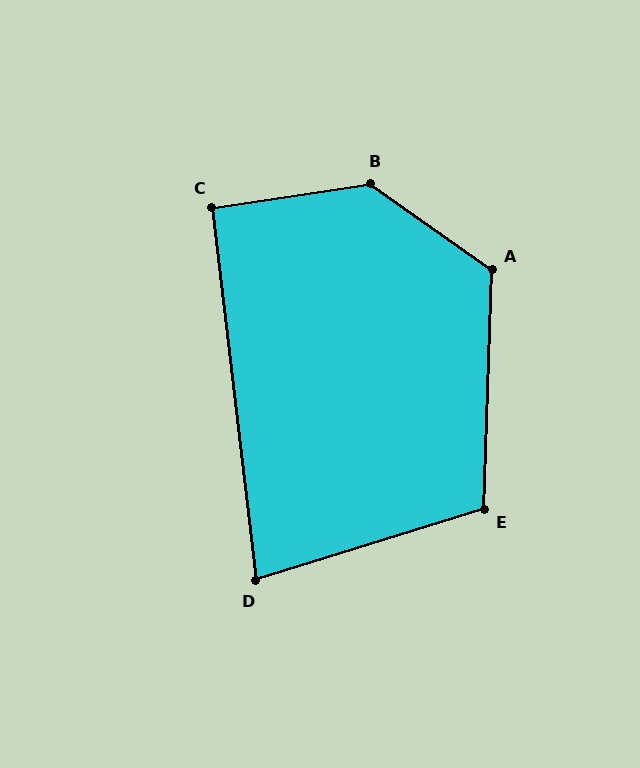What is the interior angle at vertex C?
Approximately 92 degrees (approximately right).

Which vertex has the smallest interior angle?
D, at approximately 79 degrees.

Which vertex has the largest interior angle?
B, at approximately 136 degrees.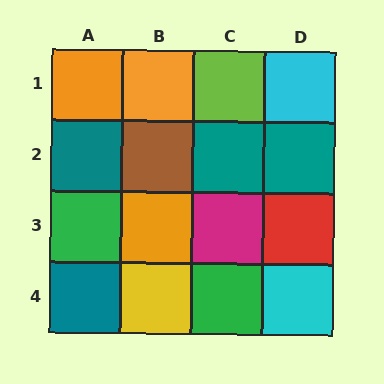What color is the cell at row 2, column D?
Teal.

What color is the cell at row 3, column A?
Green.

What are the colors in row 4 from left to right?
Teal, yellow, green, cyan.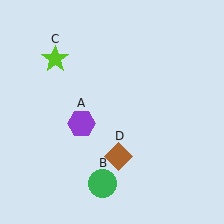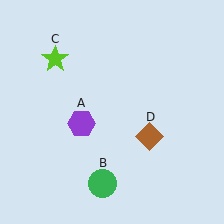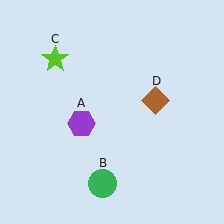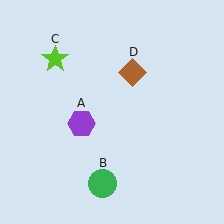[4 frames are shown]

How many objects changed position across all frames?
1 object changed position: brown diamond (object D).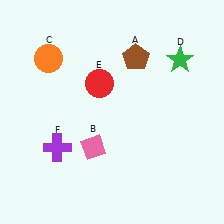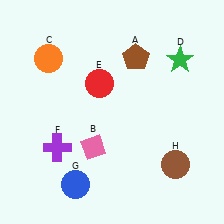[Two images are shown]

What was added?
A blue circle (G), a brown circle (H) were added in Image 2.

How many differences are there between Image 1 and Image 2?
There are 2 differences between the two images.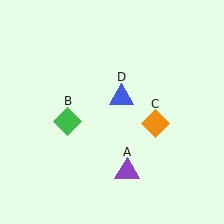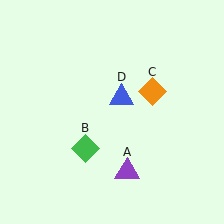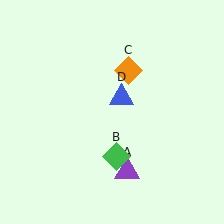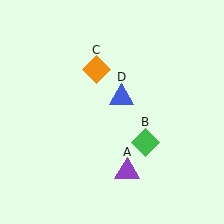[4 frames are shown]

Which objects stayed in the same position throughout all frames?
Purple triangle (object A) and blue triangle (object D) remained stationary.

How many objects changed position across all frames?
2 objects changed position: green diamond (object B), orange diamond (object C).